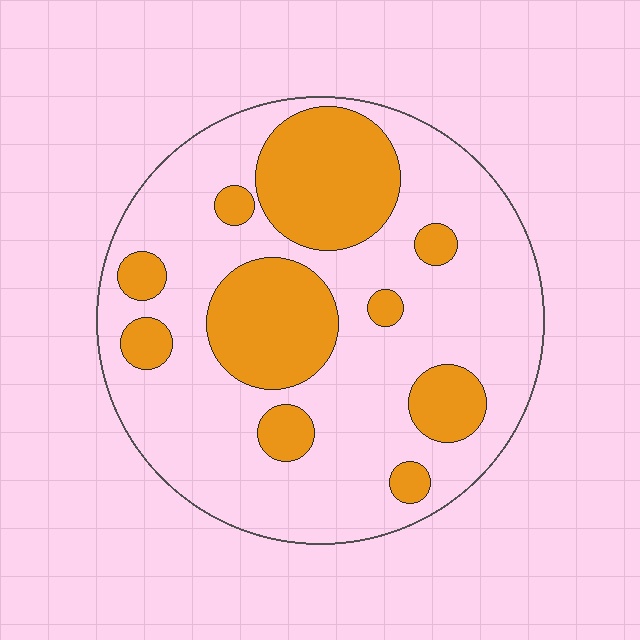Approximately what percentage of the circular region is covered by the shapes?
Approximately 30%.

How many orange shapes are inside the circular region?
10.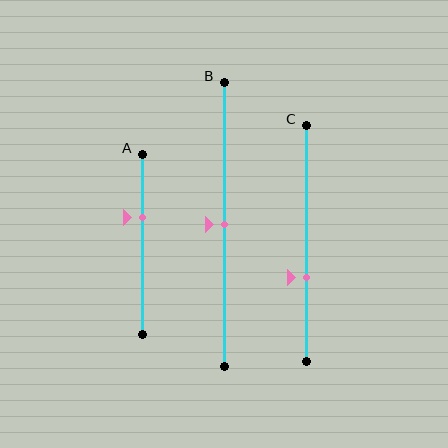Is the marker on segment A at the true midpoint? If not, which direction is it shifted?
No, the marker on segment A is shifted upward by about 15% of the segment length.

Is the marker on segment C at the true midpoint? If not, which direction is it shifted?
No, the marker on segment C is shifted downward by about 15% of the segment length.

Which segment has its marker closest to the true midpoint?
Segment B has its marker closest to the true midpoint.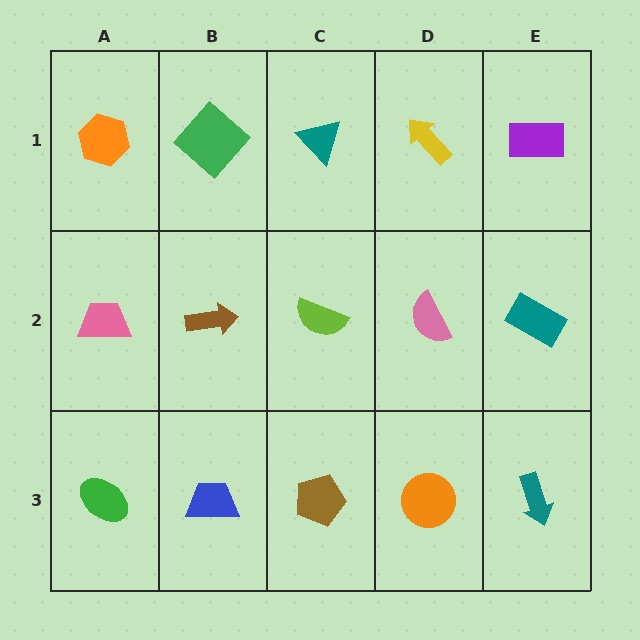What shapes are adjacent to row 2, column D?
A yellow arrow (row 1, column D), an orange circle (row 3, column D), a lime semicircle (row 2, column C), a teal rectangle (row 2, column E).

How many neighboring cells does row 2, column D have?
4.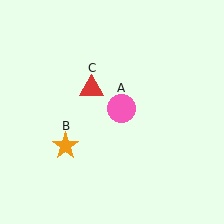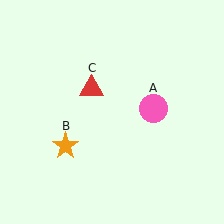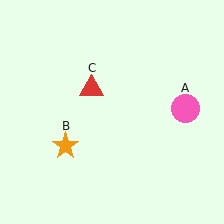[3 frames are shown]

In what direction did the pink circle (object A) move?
The pink circle (object A) moved right.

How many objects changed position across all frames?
1 object changed position: pink circle (object A).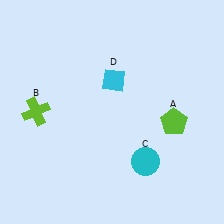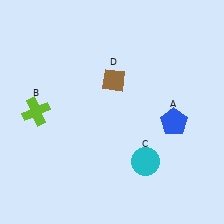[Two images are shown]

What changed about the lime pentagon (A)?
In Image 1, A is lime. In Image 2, it changed to blue.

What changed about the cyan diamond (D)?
In Image 1, D is cyan. In Image 2, it changed to brown.